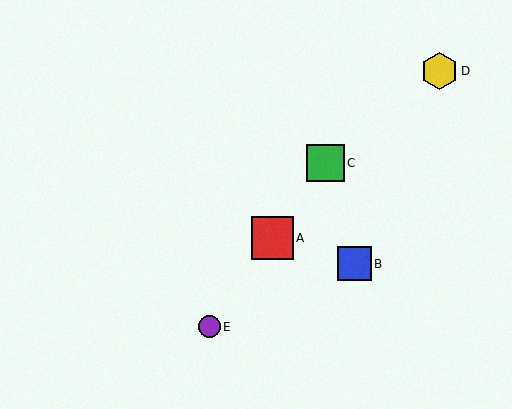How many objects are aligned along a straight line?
3 objects (A, C, E) are aligned along a straight line.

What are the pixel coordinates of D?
Object D is at (439, 71).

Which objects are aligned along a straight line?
Objects A, C, E are aligned along a straight line.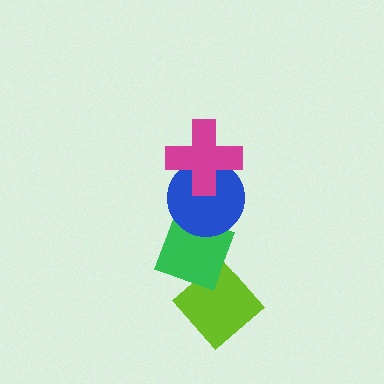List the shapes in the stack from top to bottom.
From top to bottom: the magenta cross, the blue circle, the green diamond, the lime diamond.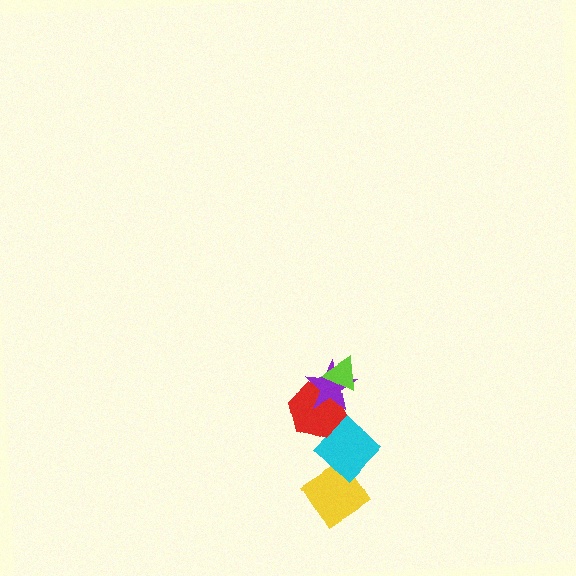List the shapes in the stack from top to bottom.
From top to bottom: the lime triangle, the purple star, the red hexagon, the cyan diamond, the yellow diamond.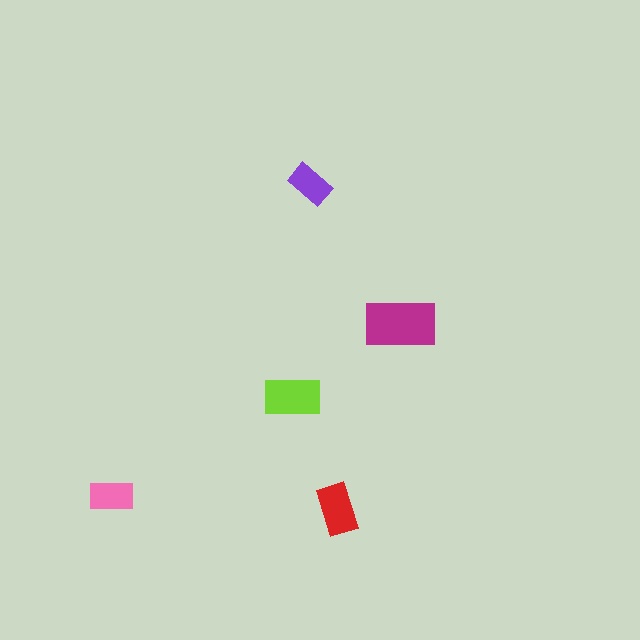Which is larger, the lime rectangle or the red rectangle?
The lime one.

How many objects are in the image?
There are 5 objects in the image.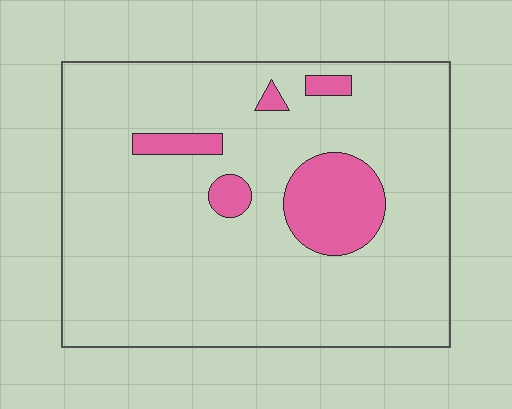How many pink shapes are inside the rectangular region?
5.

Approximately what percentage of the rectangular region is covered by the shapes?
Approximately 10%.